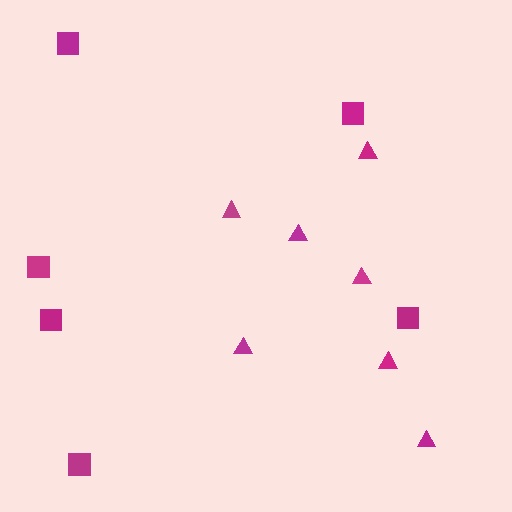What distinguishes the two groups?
There are 2 groups: one group of triangles (7) and one group of squares (6).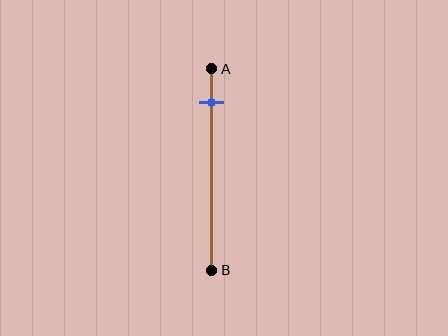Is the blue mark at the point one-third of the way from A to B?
No, the mark is at about 15% from A, not at the 33% one-third point.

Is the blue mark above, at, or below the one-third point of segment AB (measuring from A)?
The blue mark is above the one-third point of segment AB.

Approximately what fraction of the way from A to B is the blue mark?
The blue mark is approximately 15% of the way from A to B.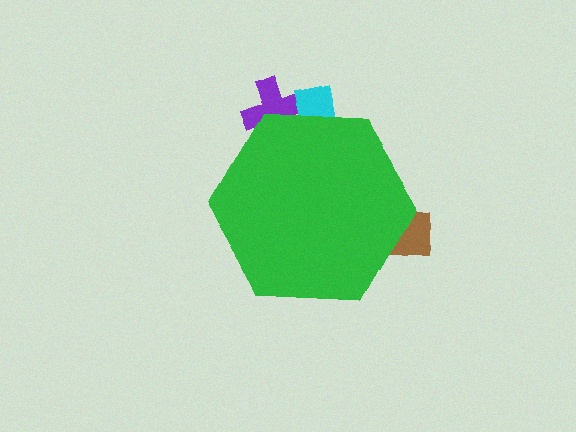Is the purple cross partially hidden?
Yes, the purple cross is partially hidden behind the green hexagon.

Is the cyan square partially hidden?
Yes, the cyan square is partially hidden behind the green hexagon.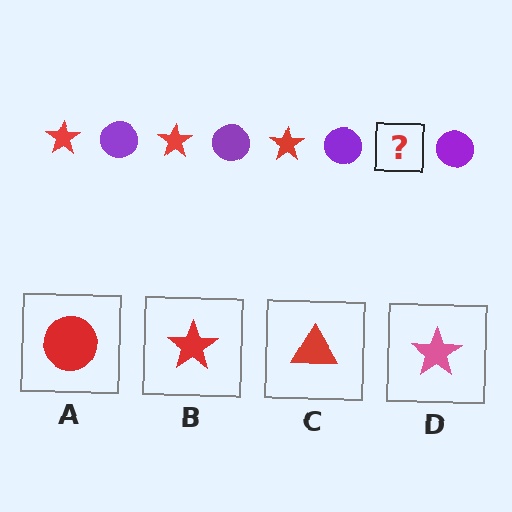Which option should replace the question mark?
Option B.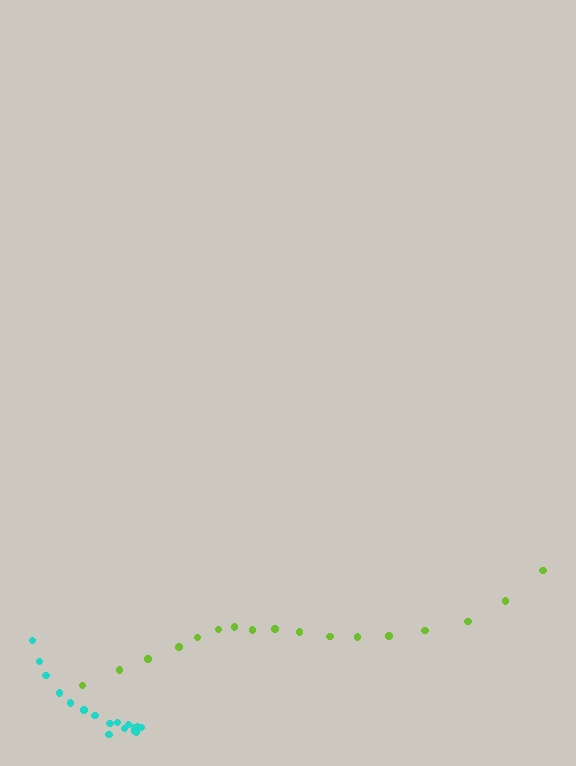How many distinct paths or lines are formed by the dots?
There are 2 distinct paths.